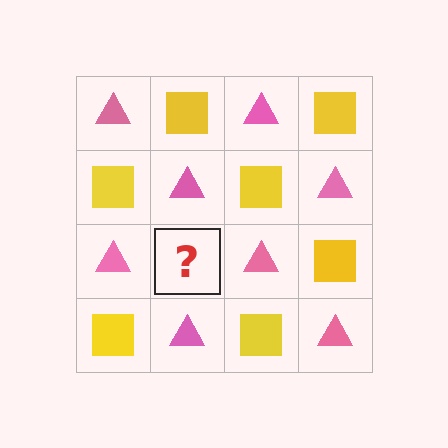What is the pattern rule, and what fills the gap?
The rule is that it alternates pink triangle and yellow square in a checkerboard pattern. The gap should be filled with a yellow square.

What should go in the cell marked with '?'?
The missing cell should contain a yellow square.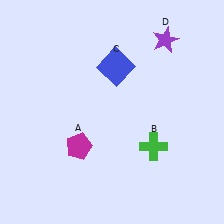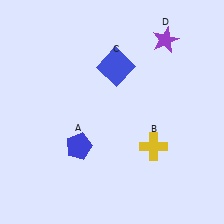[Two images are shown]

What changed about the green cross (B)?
In Image 1, B is green. In Image 2, it changed to yellow.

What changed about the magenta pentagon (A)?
In Image 1, A is magenta. In Image 2, it changed to blue.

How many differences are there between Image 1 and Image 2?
There are 2 differences between the two images.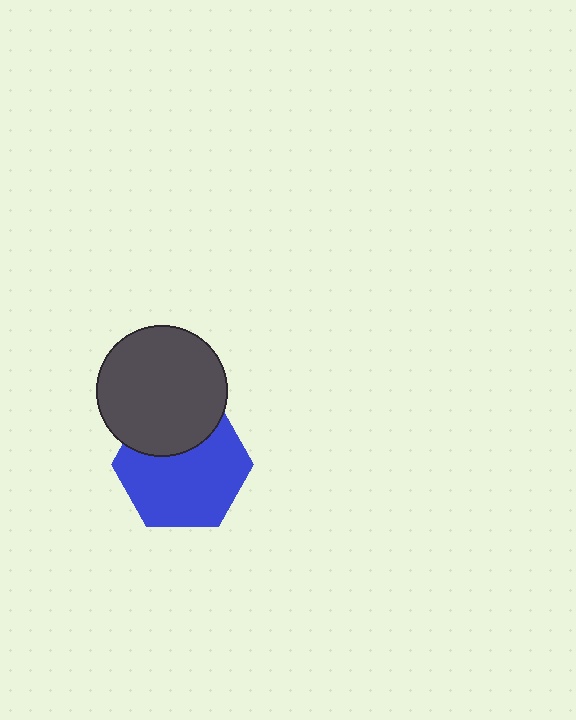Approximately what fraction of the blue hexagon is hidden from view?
Roughly 31% of the blue hexagon is hidden behind the dark gray circle.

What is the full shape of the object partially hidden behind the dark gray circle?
The partially hidden object is a blue hexagon.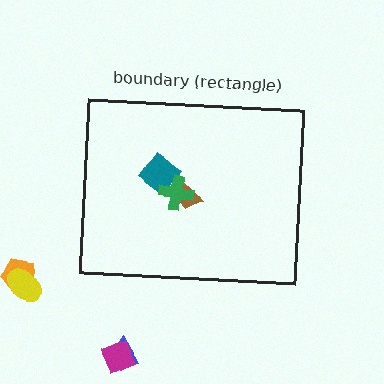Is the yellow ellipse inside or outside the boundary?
Outside.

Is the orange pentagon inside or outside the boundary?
Outside.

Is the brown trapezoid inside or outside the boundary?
Inside.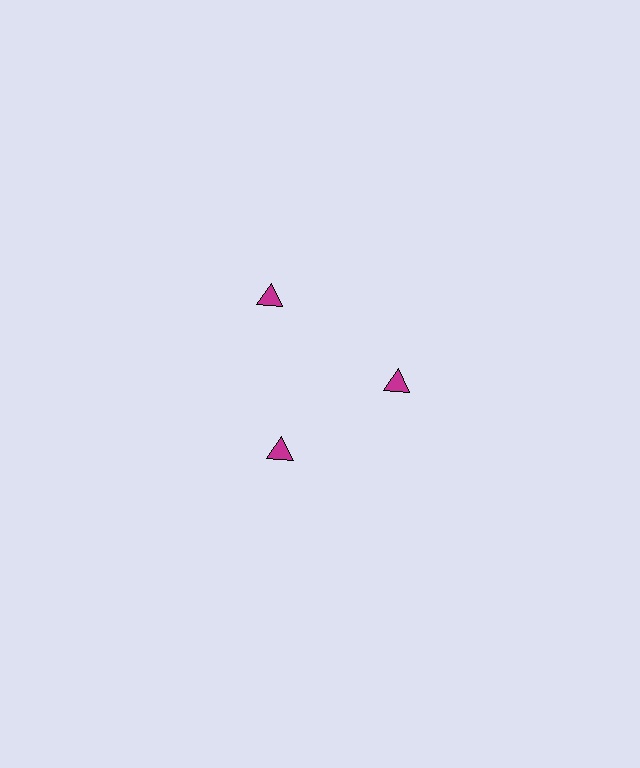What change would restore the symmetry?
The symmetry would be restored by moving it inward, back onto the ring so that all 3 triangles sit at equal angles and equal distance from the center.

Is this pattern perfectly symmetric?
No. The 3 magenta triangles are arranged in a ring, but one element near the 11 o'clock position is pushed outward from the center, breaking the 3-fold rotational symmetry.